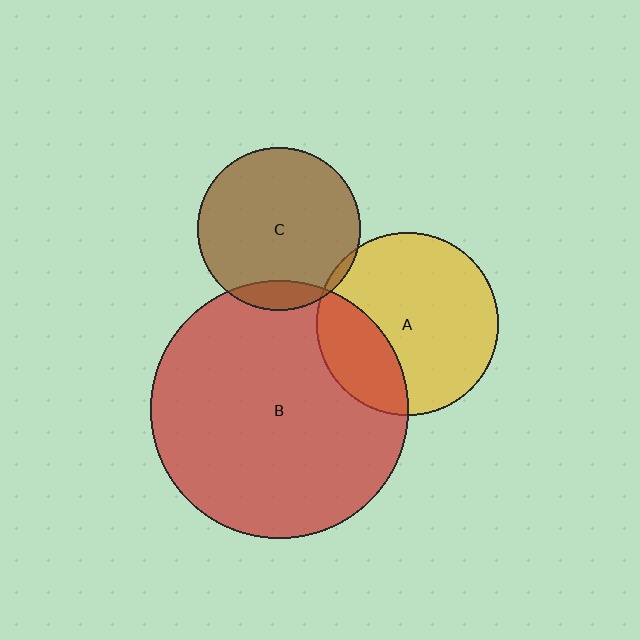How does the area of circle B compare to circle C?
Approximately 2.5 times.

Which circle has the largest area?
Circle B (red).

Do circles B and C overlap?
Yes.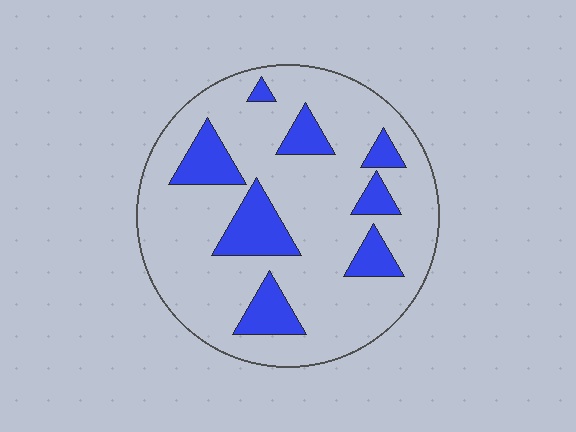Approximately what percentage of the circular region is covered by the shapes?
Approximately 20%.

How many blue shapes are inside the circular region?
8.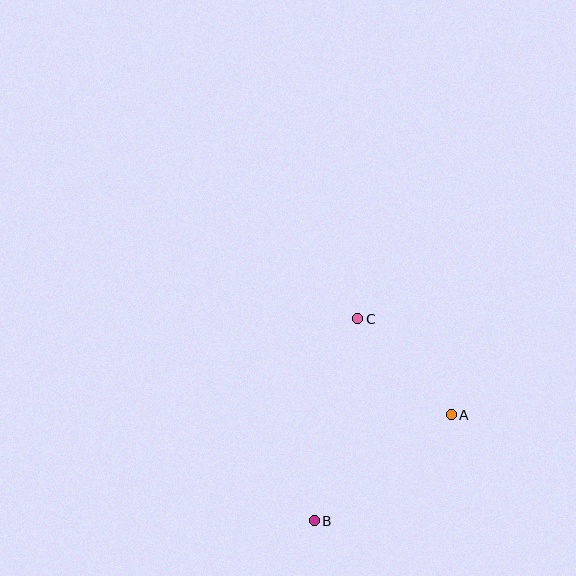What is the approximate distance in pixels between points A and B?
The distance between A and B is approximately 173 pixels.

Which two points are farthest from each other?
Points B and C are farthest from each other.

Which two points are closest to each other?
Points A and C are closest to each other.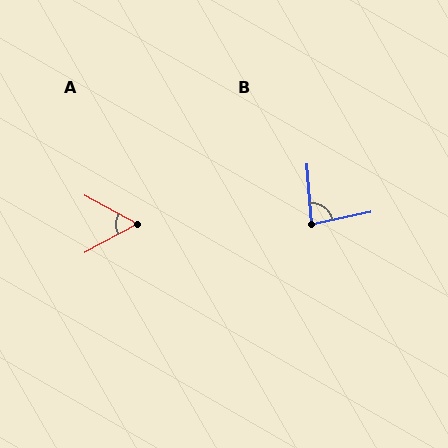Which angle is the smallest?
A, at approximately 58 degrees.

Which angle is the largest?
B, at approximately 82 degrees.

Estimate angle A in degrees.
Approximately 58 degrees.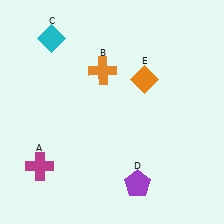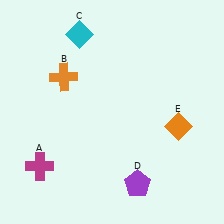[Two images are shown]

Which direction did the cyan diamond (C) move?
The cyan diamond (C) moved right.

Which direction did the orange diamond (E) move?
The orange diamond (E) moved down.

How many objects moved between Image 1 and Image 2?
3 objects moved between the two images.